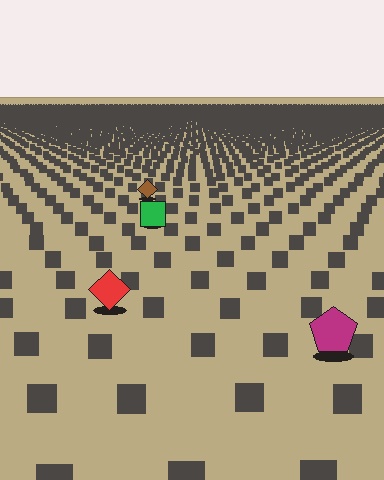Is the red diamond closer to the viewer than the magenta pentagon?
No. The magenta pentagon is closer — you can tell from the texture gradient: the ground texture is coarser near it.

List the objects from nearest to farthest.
From nearest to farthest: the magenta pentagon, the red diamond, the green square, the brown diamond.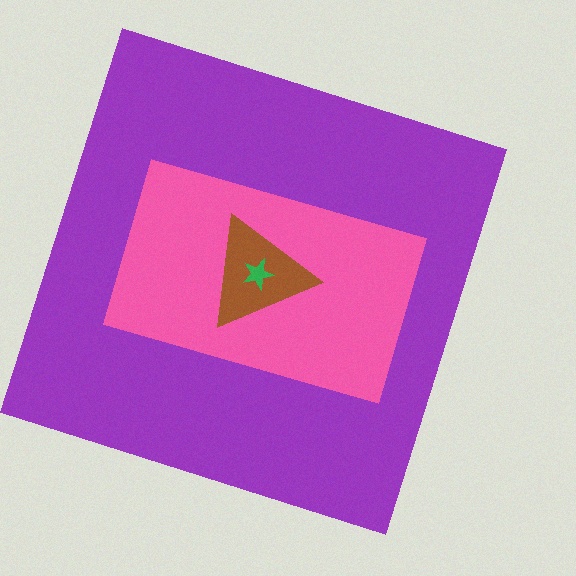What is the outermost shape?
The purple square.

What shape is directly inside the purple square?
The pink rectangle.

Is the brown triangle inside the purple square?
Yes.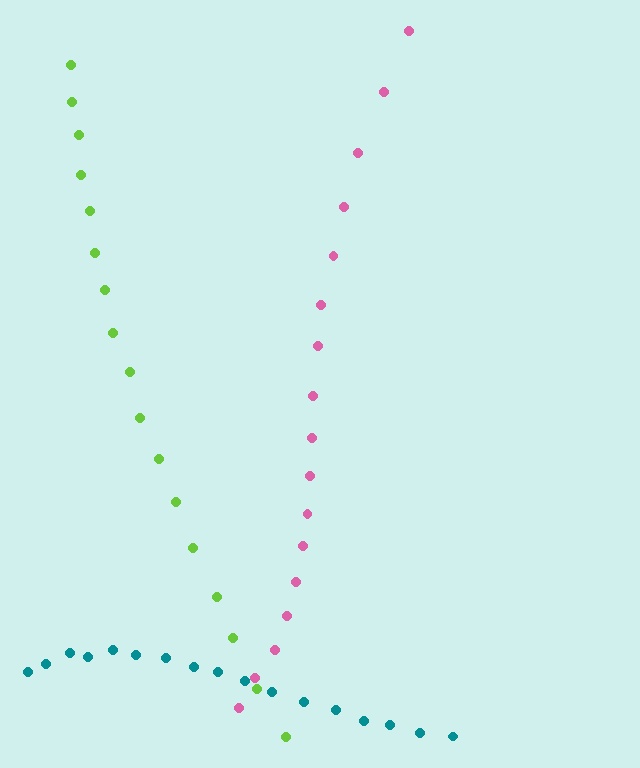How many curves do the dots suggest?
There are 3 distinct paths.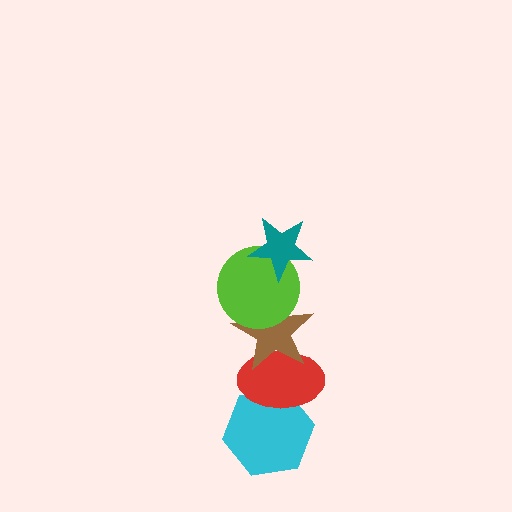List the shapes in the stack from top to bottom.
From top to bottom: the teal star, the lime circle, the brown star, the red ellipse, the cyan hexagon.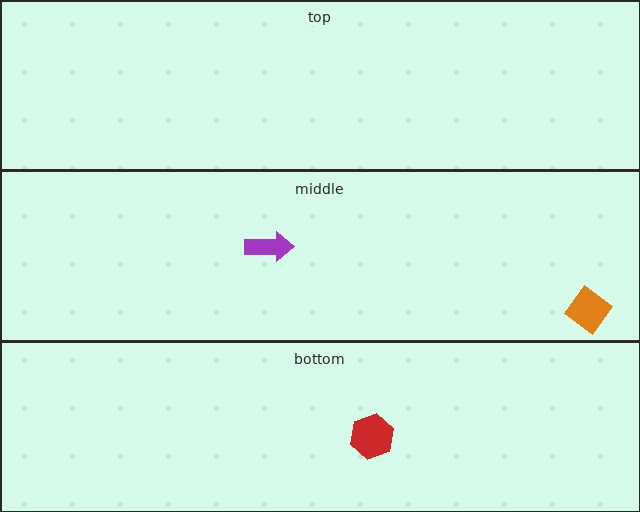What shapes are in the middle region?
The orange diamond, the purple arrow.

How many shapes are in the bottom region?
1.